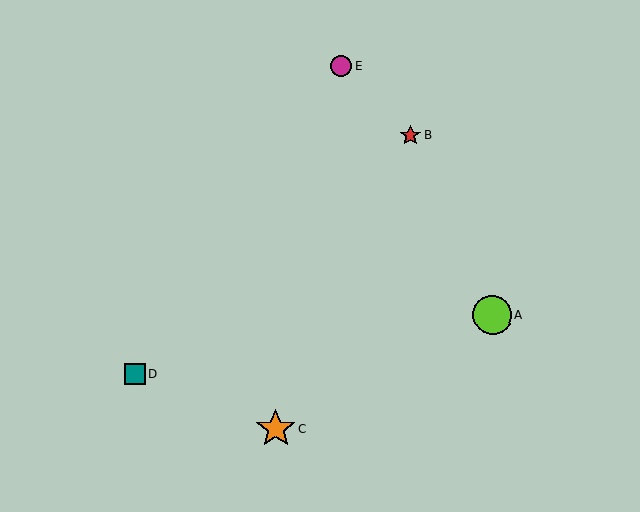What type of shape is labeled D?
Shape D is a teal square.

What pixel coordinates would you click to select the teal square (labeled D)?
Click at (135, 374) to select the teal square D.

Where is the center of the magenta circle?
The center of the magenta circle is at (341, 66).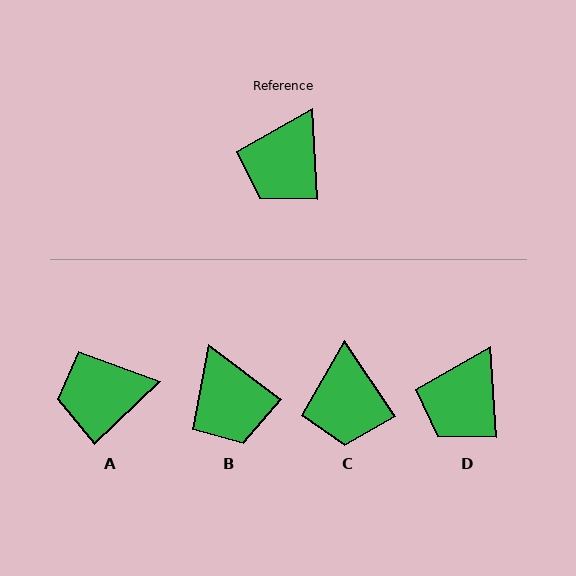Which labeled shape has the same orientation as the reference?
D.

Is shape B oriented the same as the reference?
No, it is off by about 50 degrees.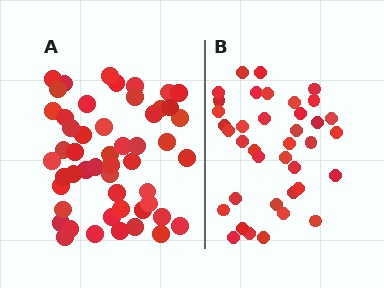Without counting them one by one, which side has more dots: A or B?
Region A (the left region) has more dots.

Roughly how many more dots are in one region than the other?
Region A has approximately 15 more dots than region B.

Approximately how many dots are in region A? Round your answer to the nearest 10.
About 50 dots. (The exact count is 51, which rounds to 50.)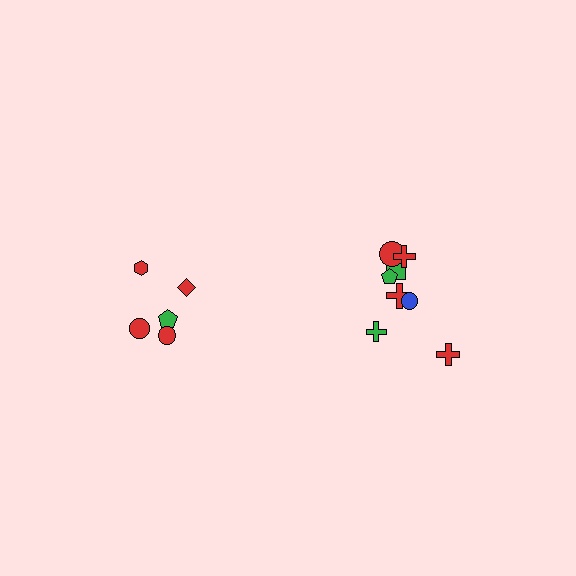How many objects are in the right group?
There are 8 objects.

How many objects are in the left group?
There are 5 objects.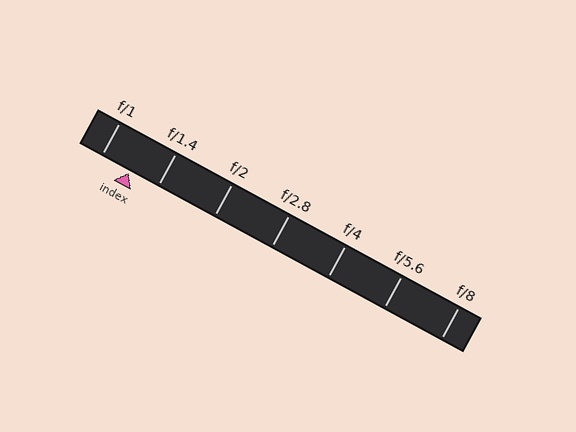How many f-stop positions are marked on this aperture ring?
There are 7 f-stop positions marked.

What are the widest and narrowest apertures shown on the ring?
The widest aperture shown is f/1 and the narrowest is f/8.